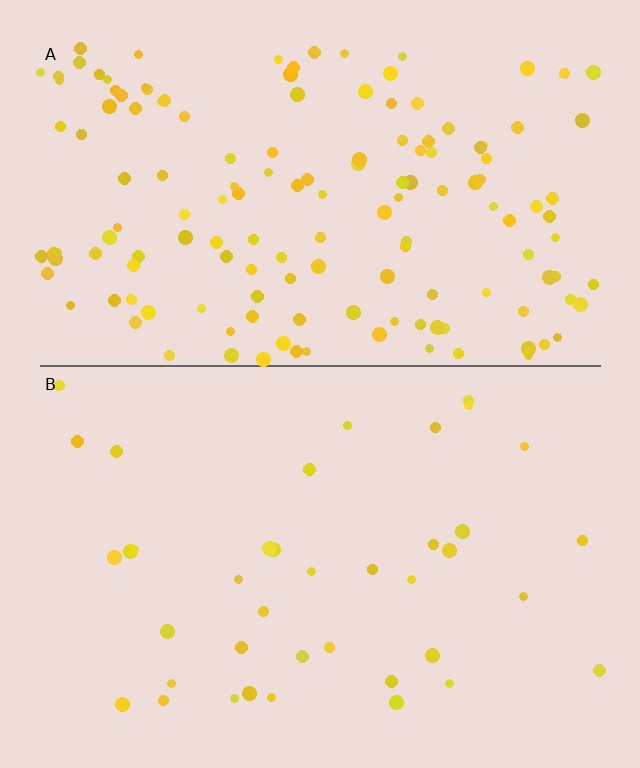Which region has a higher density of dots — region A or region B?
A (the top).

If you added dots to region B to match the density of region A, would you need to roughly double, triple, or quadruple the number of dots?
Approximately quadruple.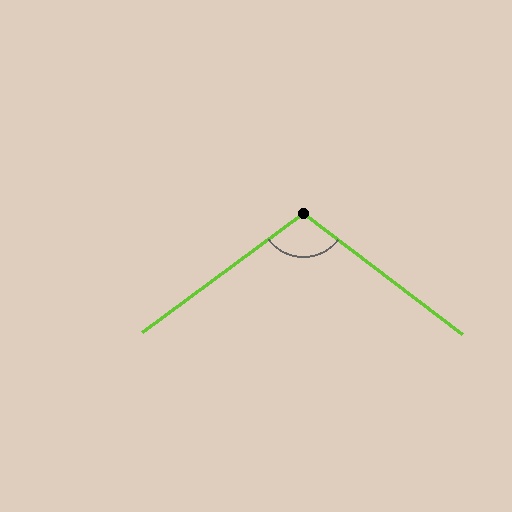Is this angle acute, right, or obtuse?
It is obtuse.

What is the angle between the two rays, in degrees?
Approximately 106 degrees.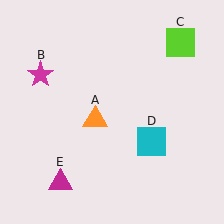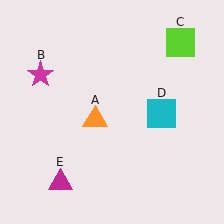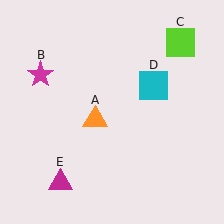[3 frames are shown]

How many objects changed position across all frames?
1 object changed position: cyan square (object D).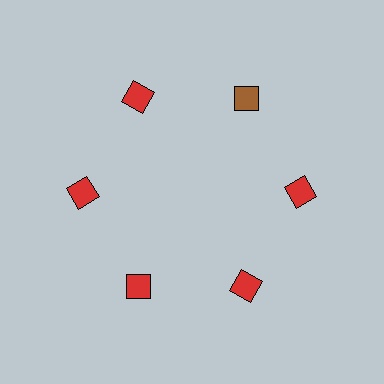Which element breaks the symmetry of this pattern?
The brown diamond at roughly the 1 o'clock position breaks the symmetry. All other shapes are red diamonds.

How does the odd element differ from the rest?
It has a different color: brown instead of red.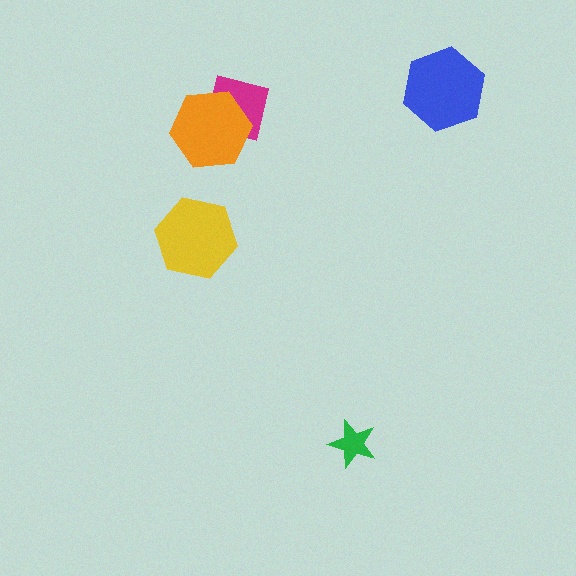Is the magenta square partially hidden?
Yes, it is partially covered by another shape.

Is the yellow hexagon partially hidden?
No, no other shape covers it.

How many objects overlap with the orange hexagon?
1 object overlaps with the orange hexagon.